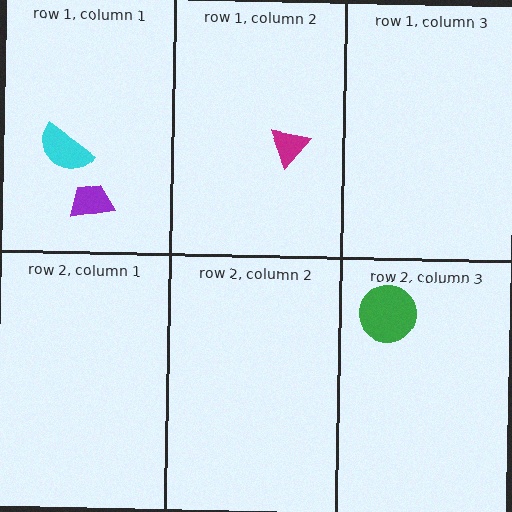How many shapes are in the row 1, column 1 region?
2.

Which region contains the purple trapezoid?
The row 1, column 1 region.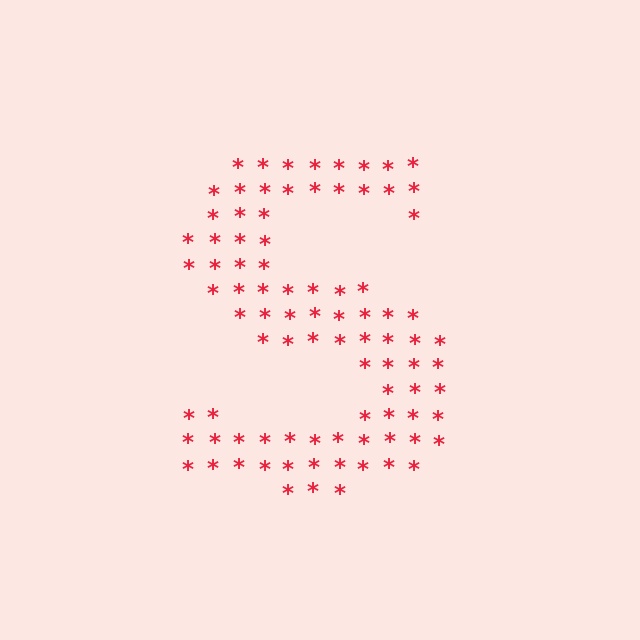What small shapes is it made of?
It is made of small asterisks.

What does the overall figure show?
The overall figure shows the letter S.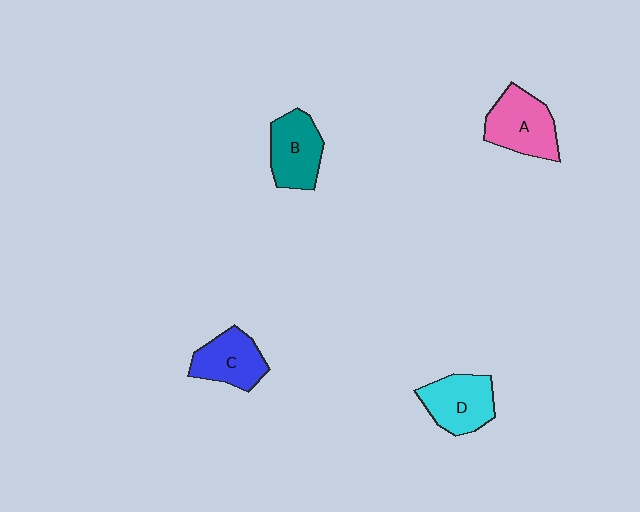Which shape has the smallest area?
Shape C (blue).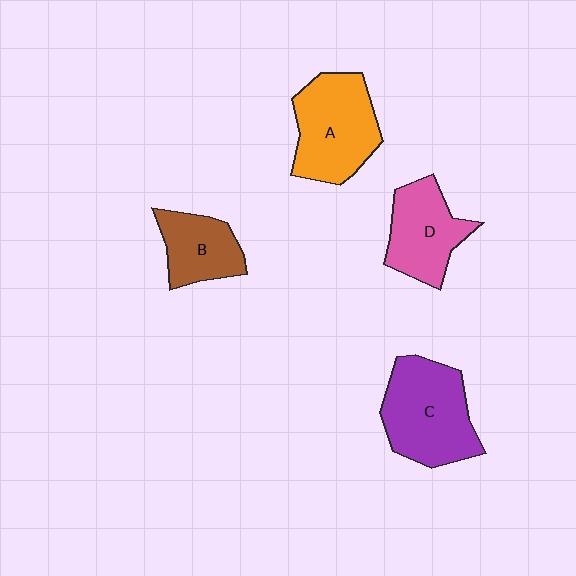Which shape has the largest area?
Shape C (purple).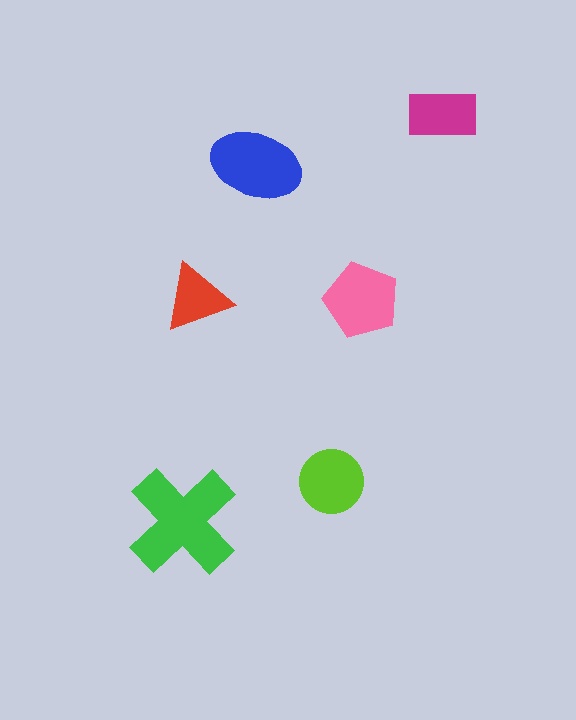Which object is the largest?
The green cross.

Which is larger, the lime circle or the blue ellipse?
The blue ellipse.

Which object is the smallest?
The red triangle.